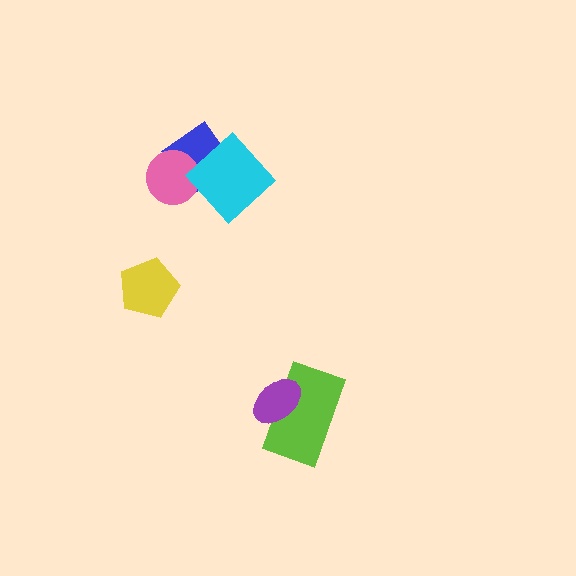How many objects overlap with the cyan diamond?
1 object overlaps with the cyan diamond.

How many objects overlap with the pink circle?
1 object overlaps with the pink circle.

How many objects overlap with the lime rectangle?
1 object overlaps with the lime rectangle.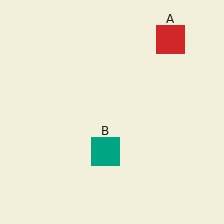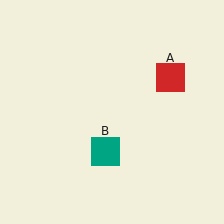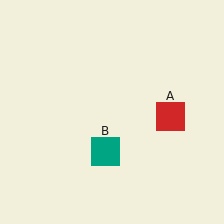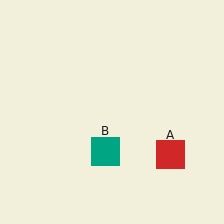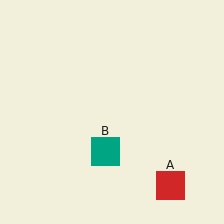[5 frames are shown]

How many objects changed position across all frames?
1 object changed position: red square (object A).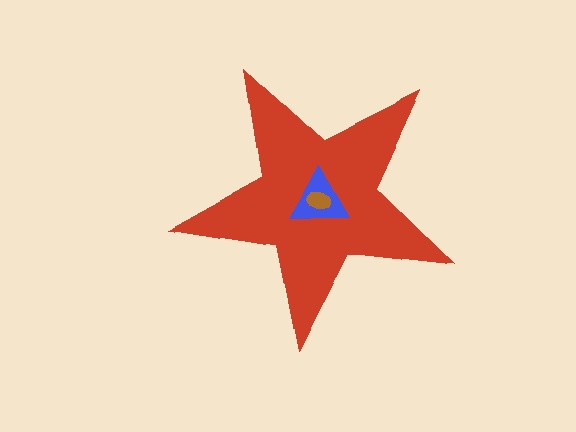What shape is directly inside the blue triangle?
The brown ellipse.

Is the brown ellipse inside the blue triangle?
Yes.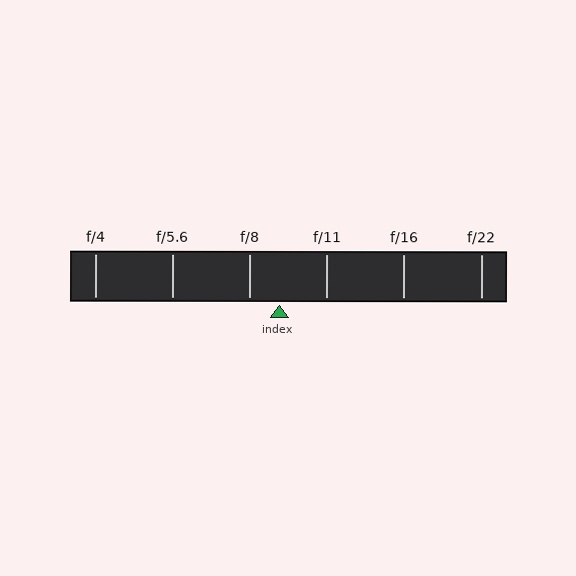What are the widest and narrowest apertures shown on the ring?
The widest aperture shown is f/4 and the narrowest is f/22.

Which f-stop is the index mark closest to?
The index mark is closest to f/8.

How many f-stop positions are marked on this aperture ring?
There are 6 f-stop positions marked.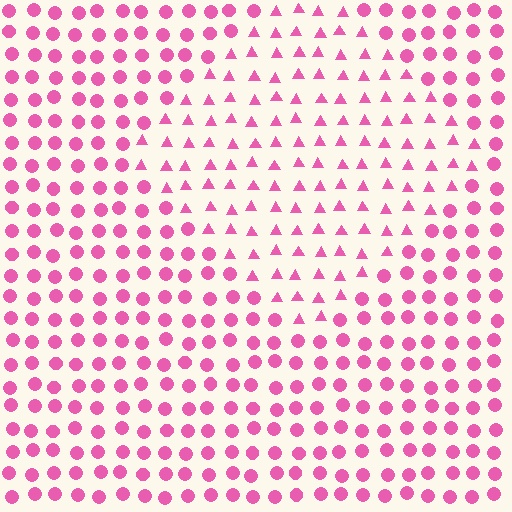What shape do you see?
I see a diamond.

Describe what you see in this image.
The image is filled with small pink elements arranged in a uniform grid. A diamond-shaped region contains triangles, while the surrounding area contains circles. The boundary is defined purely by the change in element shape.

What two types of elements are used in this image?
The image uses triangles inside the diamond region and circles outside it.